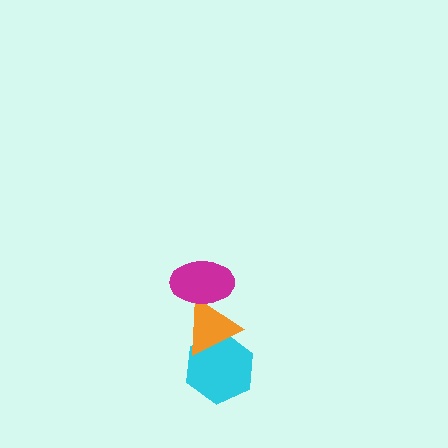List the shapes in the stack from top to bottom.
From top to bottom: the magenta ellipse, the orange triangle, the cyan hexagon.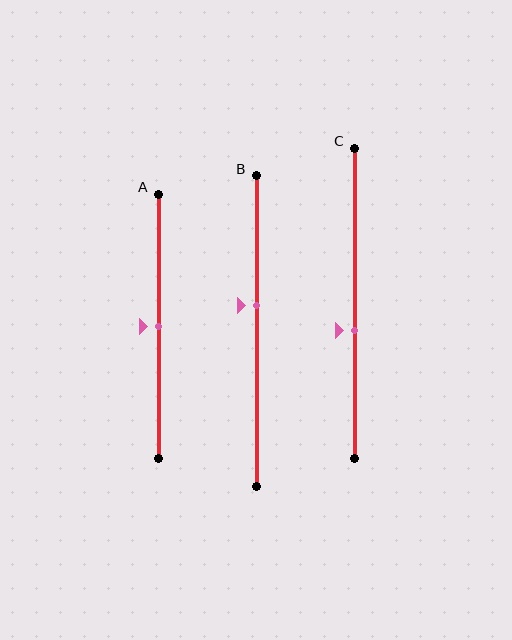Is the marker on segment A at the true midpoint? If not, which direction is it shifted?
Yes, the marker on segment A is at the true midpoint.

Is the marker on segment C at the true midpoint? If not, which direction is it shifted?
No, the marker on segment C is shifted downward by about 9% of the segment length.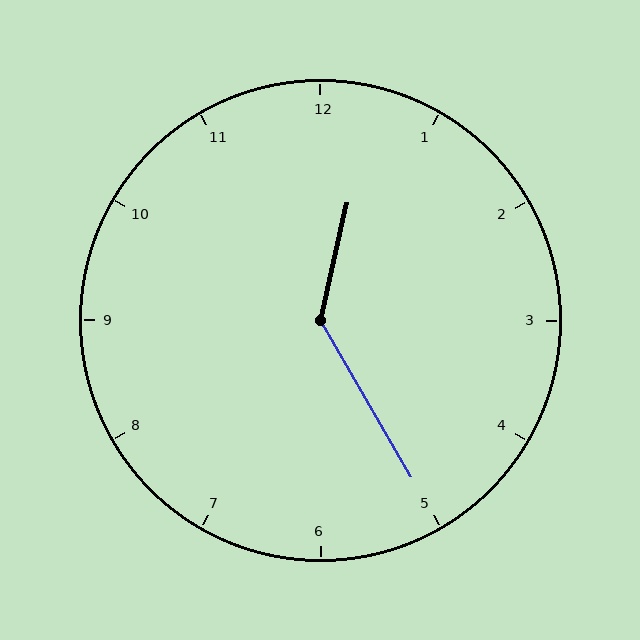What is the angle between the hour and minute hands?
Approximately 138 degrees.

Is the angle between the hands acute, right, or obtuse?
It is obtuse.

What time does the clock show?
12:25.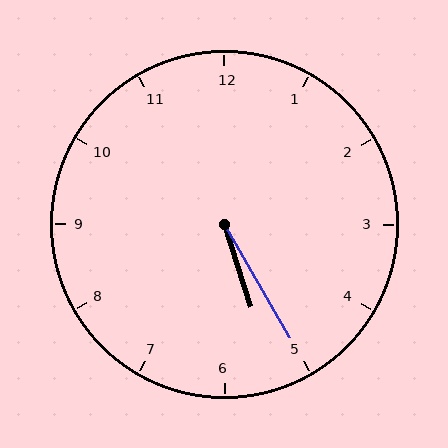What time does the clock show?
5:25.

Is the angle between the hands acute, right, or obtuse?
It is acute.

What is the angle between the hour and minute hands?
Approximately 12 degrees.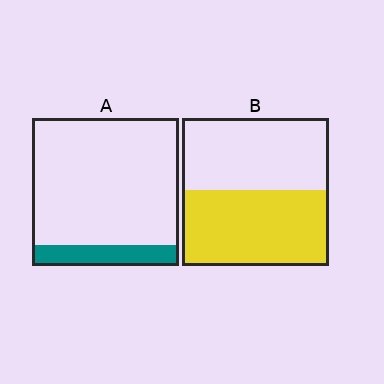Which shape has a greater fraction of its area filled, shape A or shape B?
Shape B.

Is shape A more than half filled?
No.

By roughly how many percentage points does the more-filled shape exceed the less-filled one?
By roughly 35 percentage points (B over A).